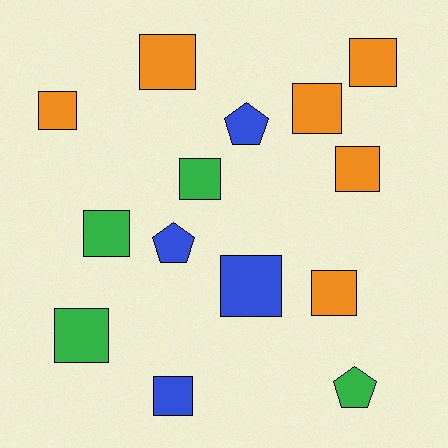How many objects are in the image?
There are 14 objects.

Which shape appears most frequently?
Square, with 11 objects.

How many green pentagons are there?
There is 1 green pentagon.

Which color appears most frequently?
Orange, with 6 objects.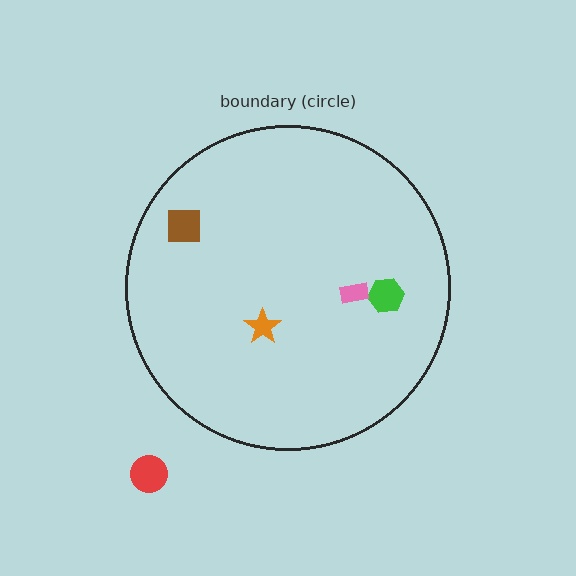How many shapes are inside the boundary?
4 inside, 1 outside.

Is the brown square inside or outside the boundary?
Inside.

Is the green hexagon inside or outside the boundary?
Inside.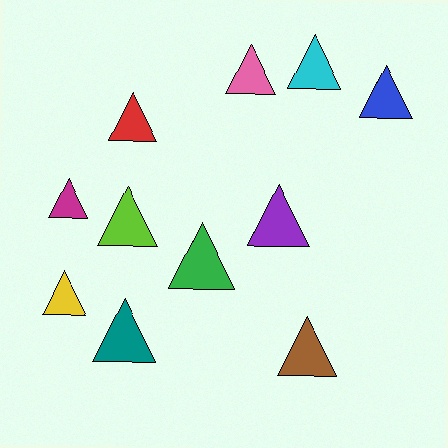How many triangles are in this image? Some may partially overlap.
There are 11 triangles.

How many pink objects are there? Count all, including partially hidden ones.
There is 1 pink object.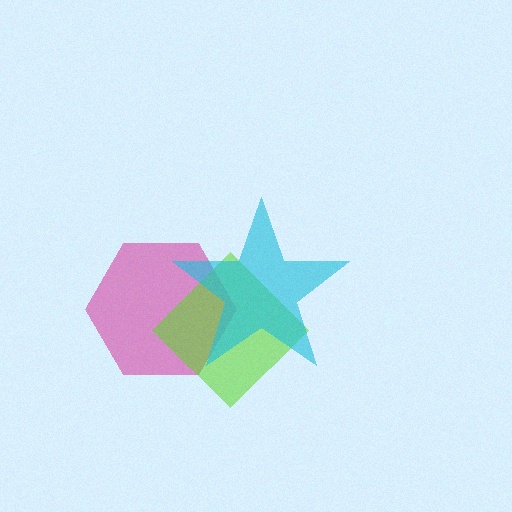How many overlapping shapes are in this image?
There are 3 overlapping shapes in the image.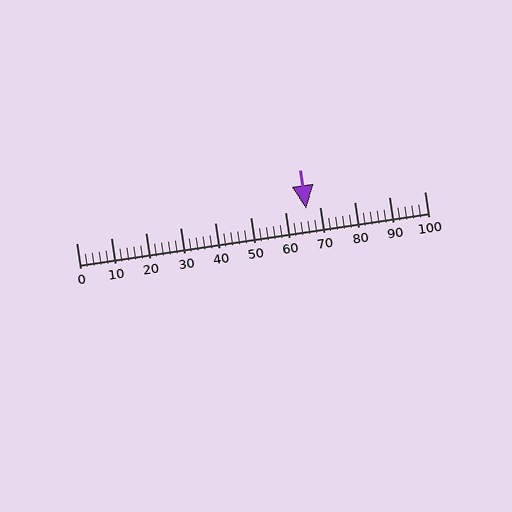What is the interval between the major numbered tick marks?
The major tick marks are spaced 10 units apart.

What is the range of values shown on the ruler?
The ruler shows values from 0 to 100.